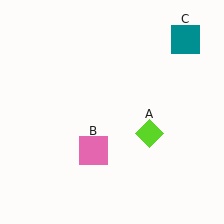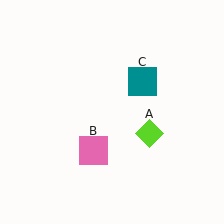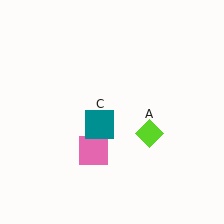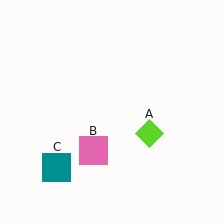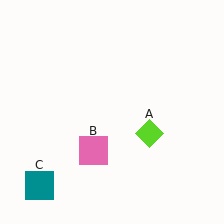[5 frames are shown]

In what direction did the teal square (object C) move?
The teal square (object C) moved down and to the left.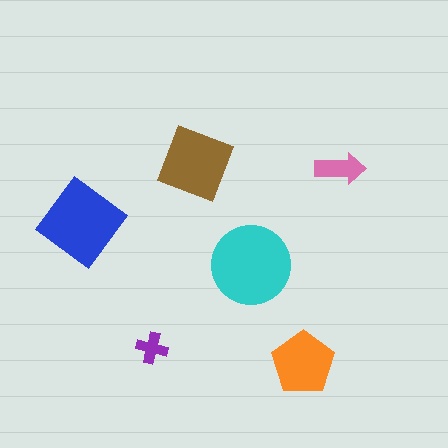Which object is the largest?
The cyan circle.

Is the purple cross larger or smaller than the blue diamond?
Smaller.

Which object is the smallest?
The purple cross.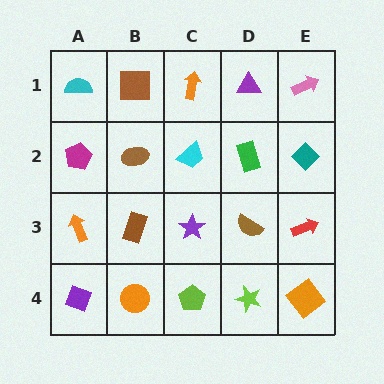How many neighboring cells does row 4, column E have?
2.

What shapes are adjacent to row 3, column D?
A green rectangle (row 2, column D), a lime star (row 4, column D), a purple star (row 3, column C), a red arrow (row 3, column E).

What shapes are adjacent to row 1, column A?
A magenta pentagon (row 2, column A), a brown square (row 1, column B).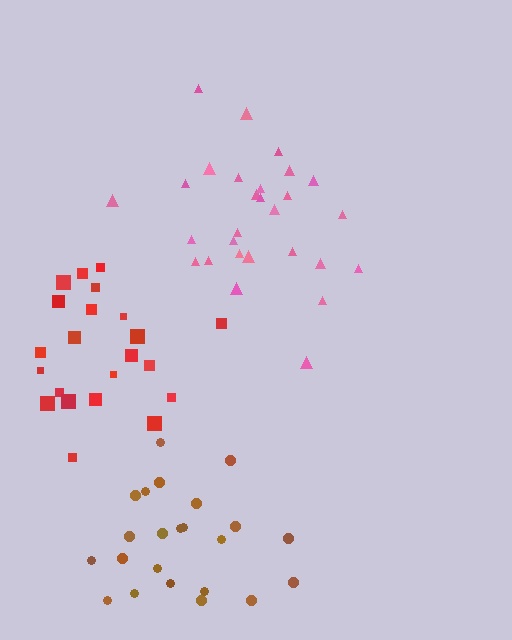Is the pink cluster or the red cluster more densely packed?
Red.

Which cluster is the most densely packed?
Brown.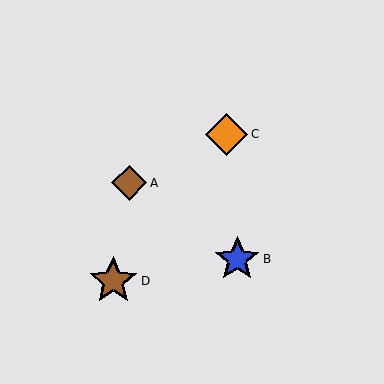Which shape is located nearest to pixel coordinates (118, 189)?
The brown diamond (labeled A) at (129, 183) is nearest to that location.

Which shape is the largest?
The brown star (labeled D) is the largest.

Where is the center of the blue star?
The center of the blue star is at (237, 259).